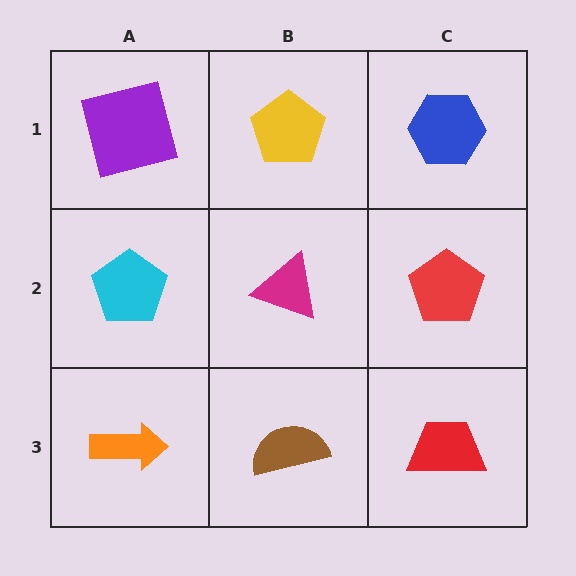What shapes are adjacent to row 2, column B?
A yellow pentagon (row 1, column B), a brown semicircle (row 3, column B), a cyan pentagon (row 2, column A), a red pentagon (row 2, column C).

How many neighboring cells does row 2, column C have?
3.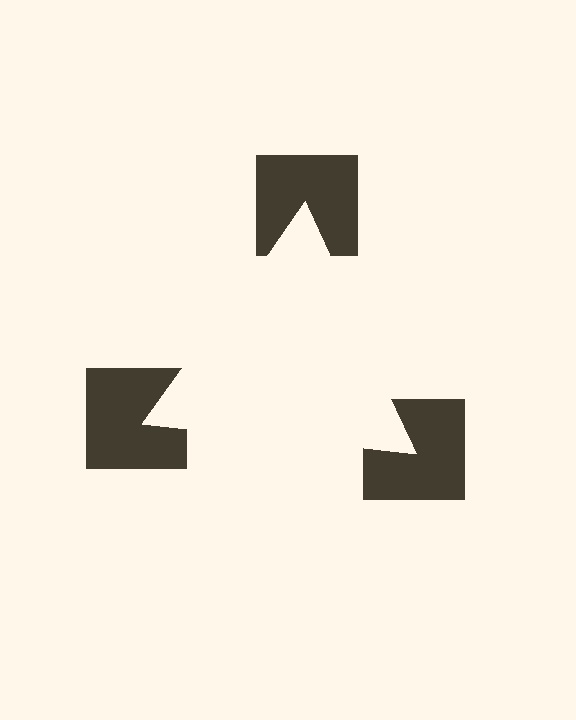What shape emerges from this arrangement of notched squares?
An illusory triangle — its edges are inferred from the aligned wedge cuts in the notched squares, not physically drawn.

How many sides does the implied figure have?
3 sides.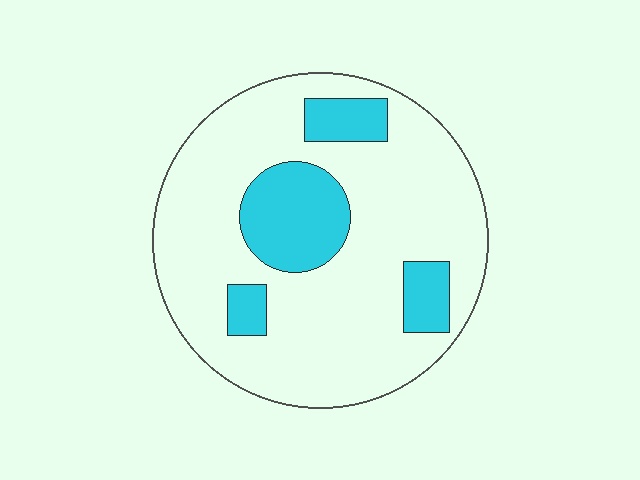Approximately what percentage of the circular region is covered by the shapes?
Approximately 20%.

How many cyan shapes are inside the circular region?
4.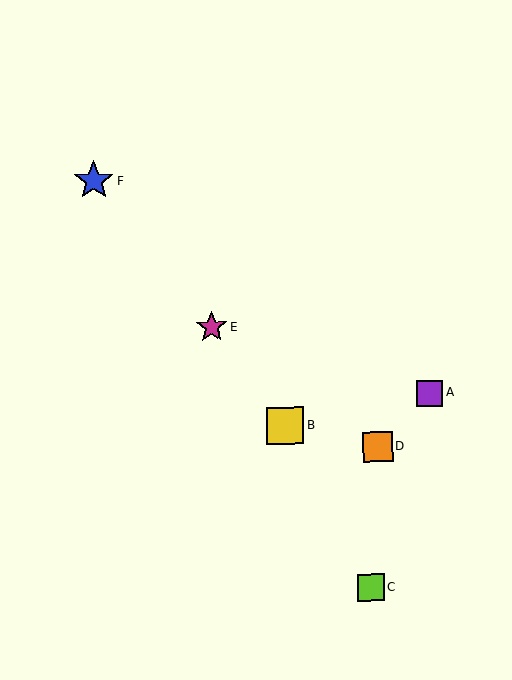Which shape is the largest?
The blue star (labeled F) is the largest.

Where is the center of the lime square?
The center of the lime square is at (371, 587).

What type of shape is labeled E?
Shape E is a magenta star.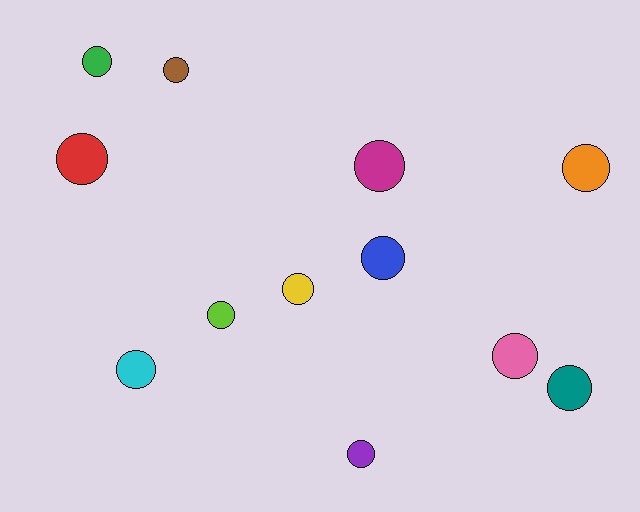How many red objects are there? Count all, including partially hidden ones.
There is 1 red object.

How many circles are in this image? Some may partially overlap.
There are 12 circles.